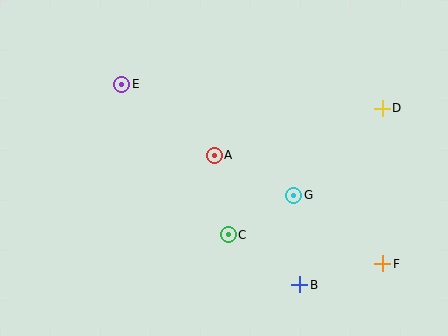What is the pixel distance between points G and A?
The distance between G and A is 89 pixels.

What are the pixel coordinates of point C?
Point C is at (228, 235).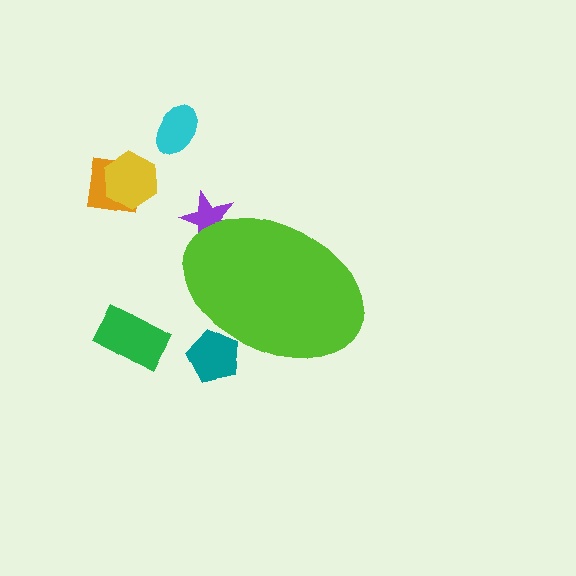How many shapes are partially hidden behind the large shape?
2 shapes are partially hidden.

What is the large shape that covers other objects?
A lime ellipse.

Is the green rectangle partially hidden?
No, the green rectangle is fully visible.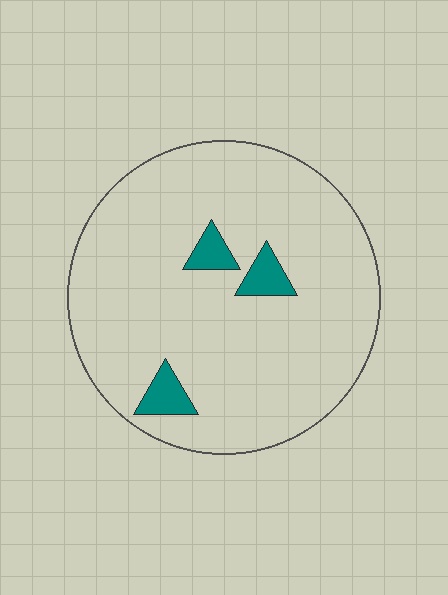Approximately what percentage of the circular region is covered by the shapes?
Approximately 5%.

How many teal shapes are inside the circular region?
3.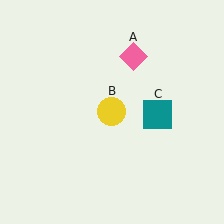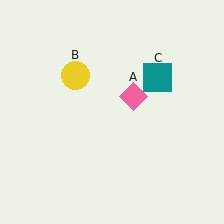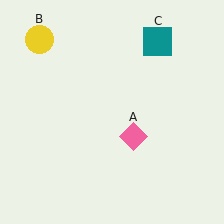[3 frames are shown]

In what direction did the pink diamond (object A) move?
The pink diamond (object A) moved down.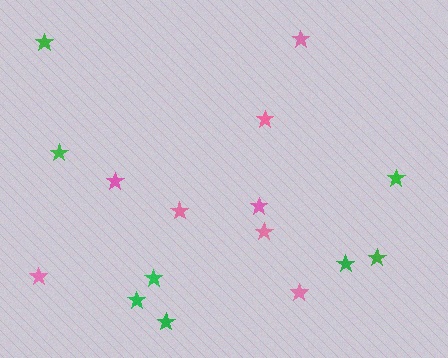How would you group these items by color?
There are 2 groups: one group of pink stars (8) and one group of green stars (8).